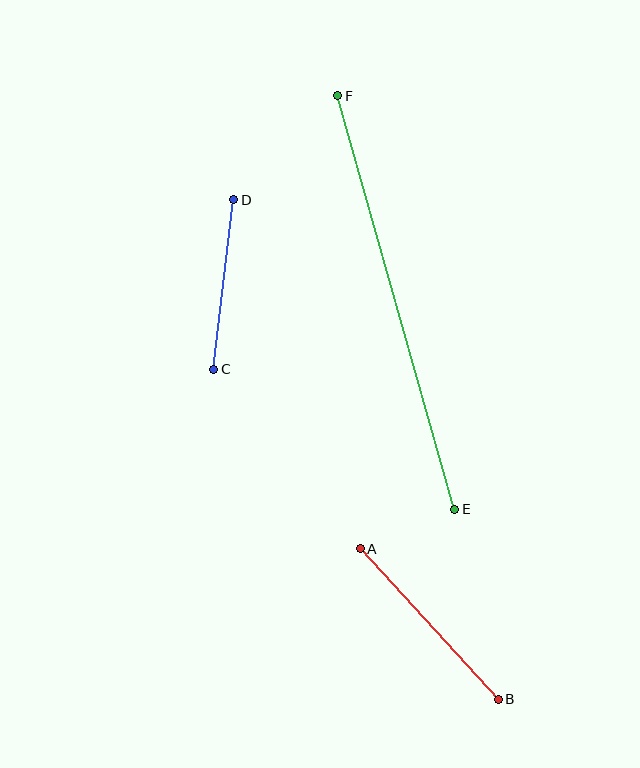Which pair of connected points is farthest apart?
Points E and F are farthest apart.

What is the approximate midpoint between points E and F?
The midpoint is at approximately (396, 302) pixels.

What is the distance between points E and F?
The distance is approximately 429 pixels.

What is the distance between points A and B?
The distance is approximately 204 pixels.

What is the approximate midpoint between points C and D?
The midpoint is at approximately (224, 285) pixels.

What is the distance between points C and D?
The distance is approximately 171 pixels.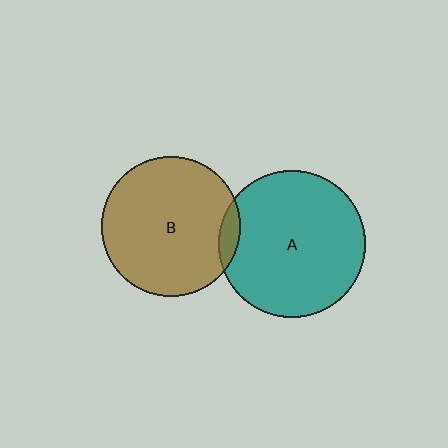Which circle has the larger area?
Circle A (teal).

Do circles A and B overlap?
Yes.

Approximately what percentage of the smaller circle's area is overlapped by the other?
Approximately 5%.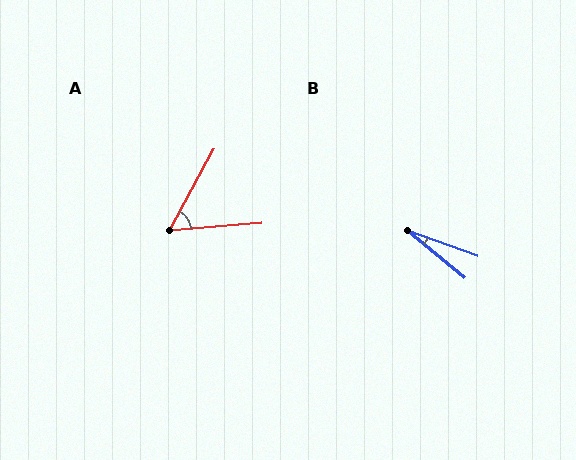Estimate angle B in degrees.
Approximately 19 degrees.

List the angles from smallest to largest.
B (19°), A (57°).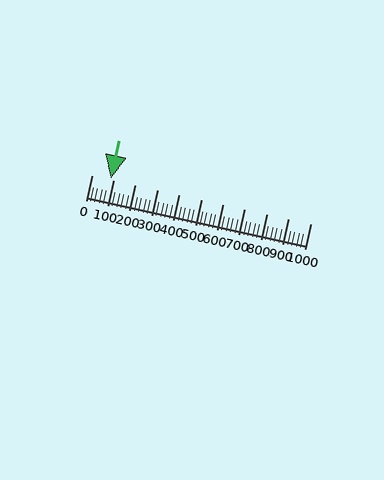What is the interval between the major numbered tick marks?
The major tick marks are spaced 100 units apart.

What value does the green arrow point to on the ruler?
The green arrow points to approximately 86.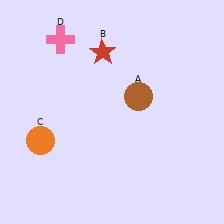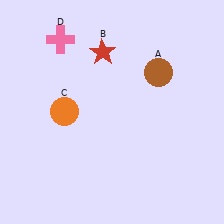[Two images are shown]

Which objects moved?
The objects that moved are: the brown circle (A), the orange circle (C).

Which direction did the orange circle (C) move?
The orange circle (C) moved up.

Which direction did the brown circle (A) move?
The brown circle (A) moved up.